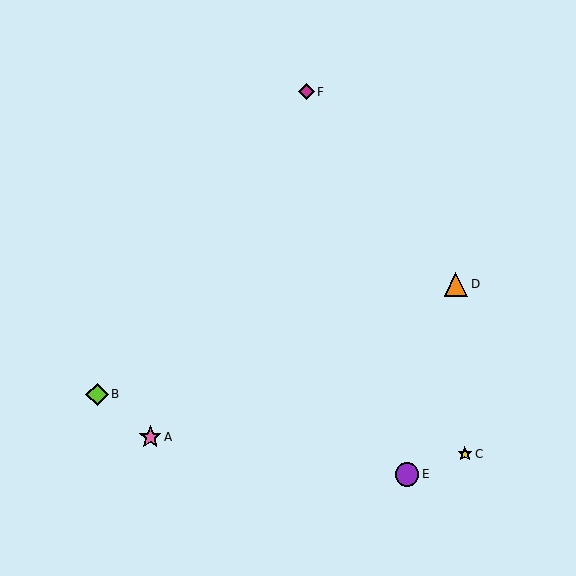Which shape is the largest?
The orange triangle (labeled D) is the largest.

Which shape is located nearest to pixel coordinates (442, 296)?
The orange triangle (labeled D) at (456, 284) is nearest to that location.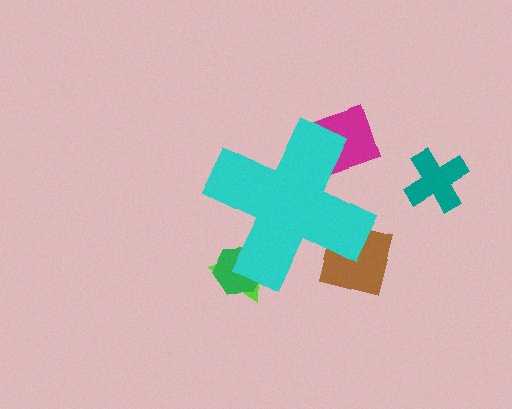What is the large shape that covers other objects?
A cyan cross.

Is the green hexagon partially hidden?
Yes, the green hexagon is partially hidden behind the cyan cross.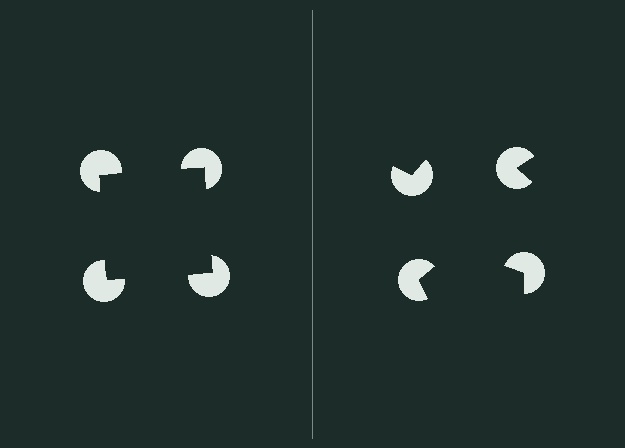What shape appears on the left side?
An illusory square.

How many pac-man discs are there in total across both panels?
8 — 4 on each side.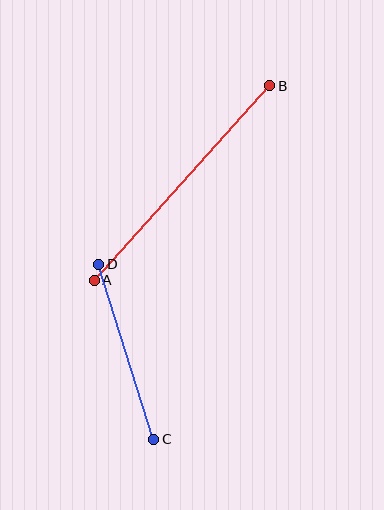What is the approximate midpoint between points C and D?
The midpoint is at approximately (126, 352) pixels.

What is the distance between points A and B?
The distance is approximately 262 pixels.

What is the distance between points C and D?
The distance is approximately 183 pixels.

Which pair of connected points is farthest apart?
Points A and B are farthest apart.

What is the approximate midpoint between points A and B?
The midpoint is at approximately (182, 183) pixels.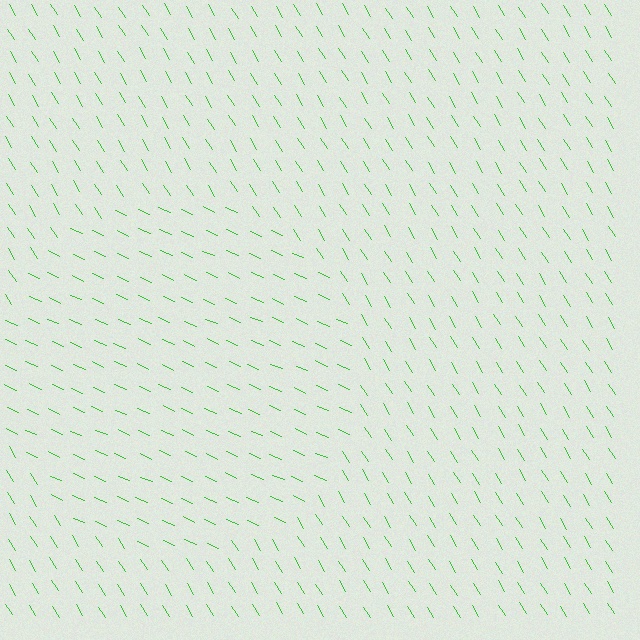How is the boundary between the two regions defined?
The boundary is defined purely by a change in line orientation (approximately 34 degrees difference). All lines are the same color and thickness.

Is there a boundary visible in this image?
Yes, there is a texture boundary formed by a change in line orientation.